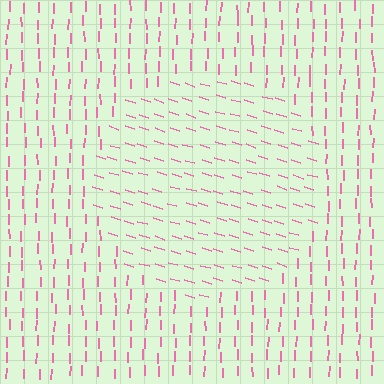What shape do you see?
I see a circle.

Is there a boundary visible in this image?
Yes, there is a texture boundary formed by a change in line orientation.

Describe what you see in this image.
The image is filled with small pink line segments. A circle region in the image has lines oriented differently from the surrounding lines, creating a visible texture boundary.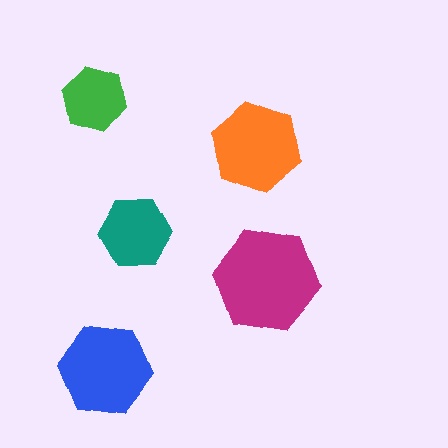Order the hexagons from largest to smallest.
the magenta one, the blue one, the orange one, the teal one, the green one.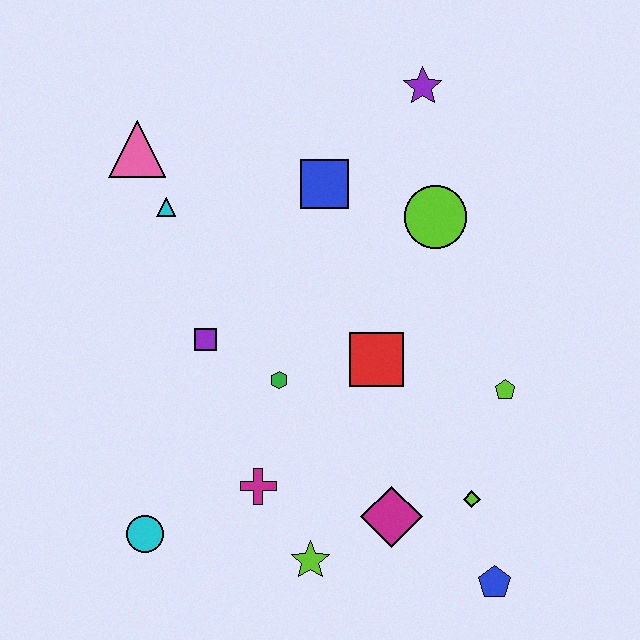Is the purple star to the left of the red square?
No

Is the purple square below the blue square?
Yes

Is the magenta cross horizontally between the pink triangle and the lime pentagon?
Yes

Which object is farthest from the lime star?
The purple star is farthest from the lime star.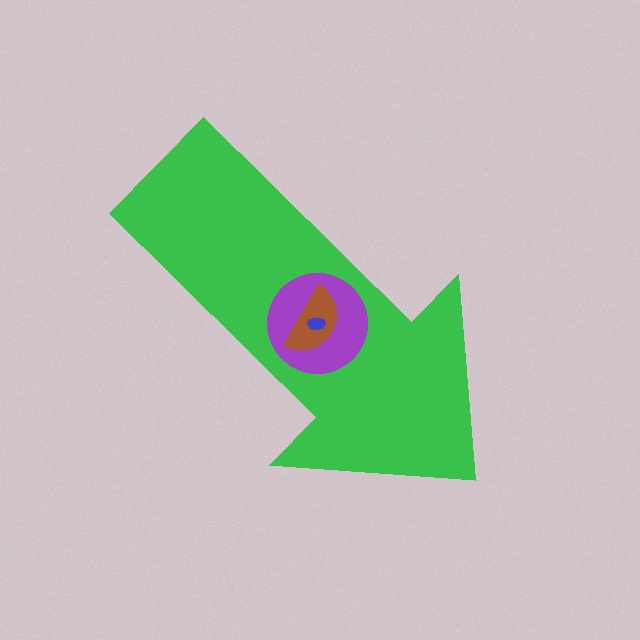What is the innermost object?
The blue ellipse.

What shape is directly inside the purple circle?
The brown semicircle.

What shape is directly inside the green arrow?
The purple circle.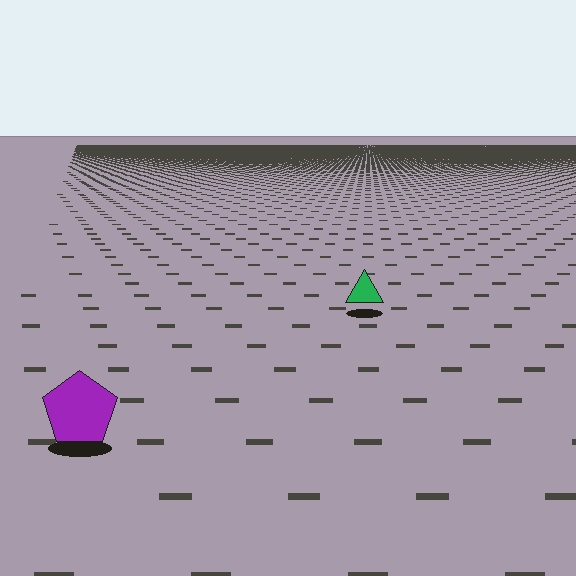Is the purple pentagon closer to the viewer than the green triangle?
Yes. The purple pentagon is closer — you can tell from the texture gradient: the ground texture is coarser near it.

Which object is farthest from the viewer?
The green triangle is farthest from the viewer. It appears smaller and the ground texture around it is denser.